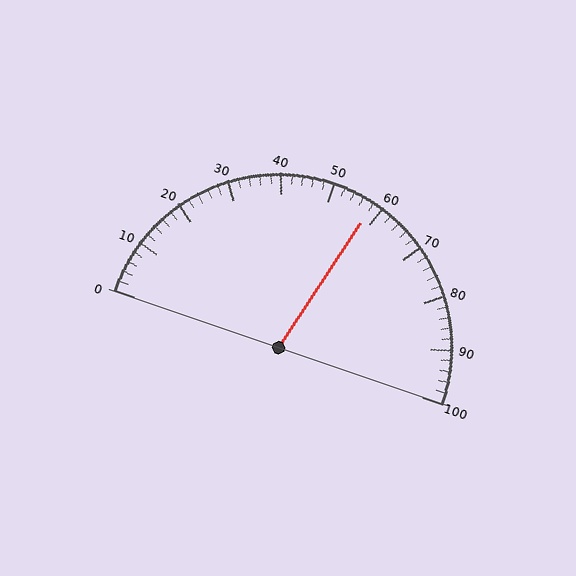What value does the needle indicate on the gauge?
The needle indicates approximately 58.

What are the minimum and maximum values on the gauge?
The gauge ranges from 0 to 100.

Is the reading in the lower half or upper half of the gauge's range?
The reading is in the upper half of the range (0 to 100).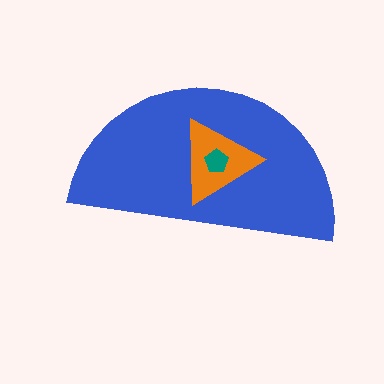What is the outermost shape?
The blue semicircle.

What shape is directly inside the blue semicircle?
The orange triangle.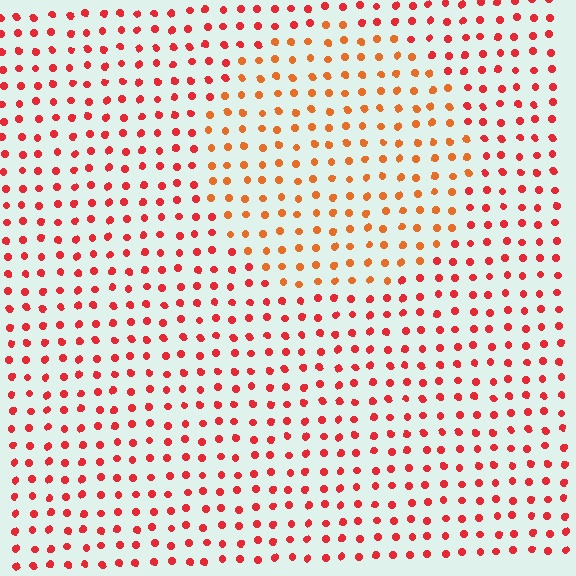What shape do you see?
I see a circle.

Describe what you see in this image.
The image is filled with small red elements in a uniform arrangement. A circle-shaped region is visible where the elements are tinted to a slightly different hue, forming a subtle color boundary.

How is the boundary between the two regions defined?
The boundary is defined purely by a slight shift in hue (about 26 degrees). Spacing, size, and orientation are identical on both sides.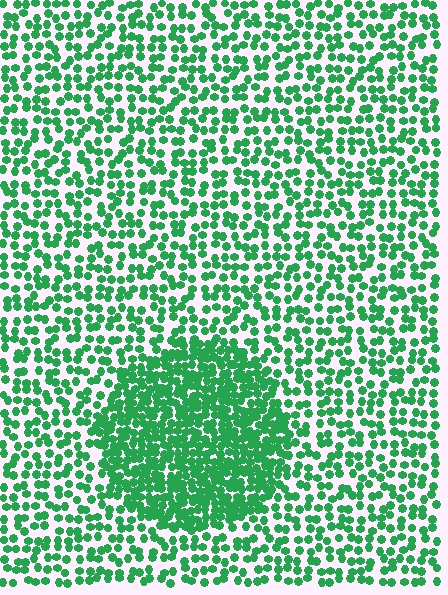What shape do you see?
I see a circle.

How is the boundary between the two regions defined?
The boundary is defined by a change in element density (approximately 2.1x ratio). All elements are the same color, size, and shape.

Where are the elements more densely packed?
The elements are more densely packed inside the circle boundary.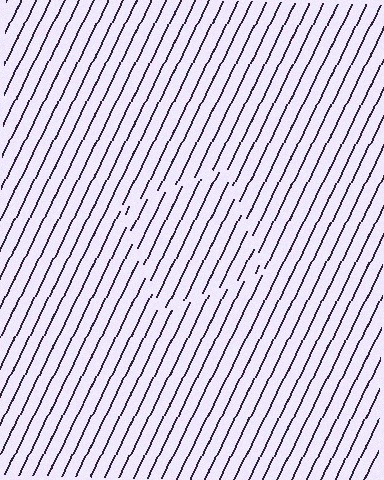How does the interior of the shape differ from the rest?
The interior of the shape contains the same grating, shifted by half a period — the contour is defined by the phase discontinuity where line-ends from the inner and outer gratings abut.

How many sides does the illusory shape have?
4 sides — the line-ends trace a square.